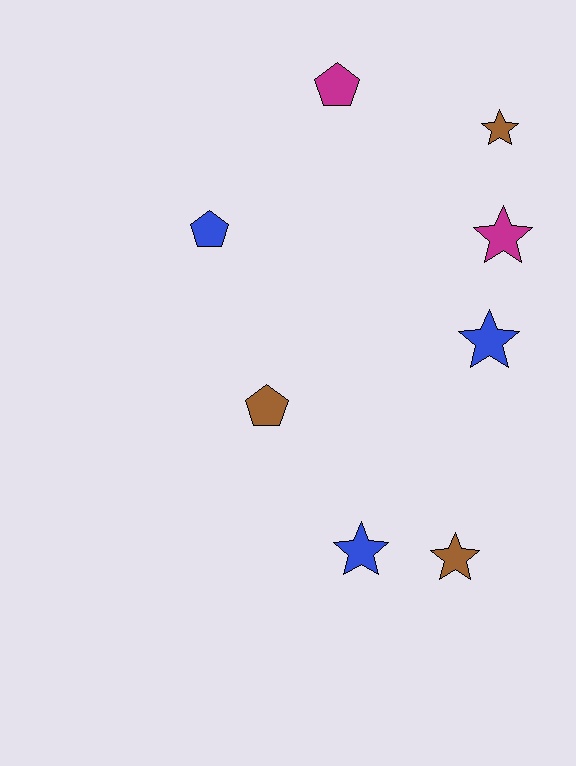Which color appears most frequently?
Blue, with 3 objects.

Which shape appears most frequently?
Star, with 5 objects.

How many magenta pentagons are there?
There is 1 magenta pentagon.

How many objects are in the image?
There are 8 objects.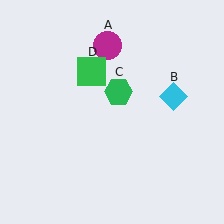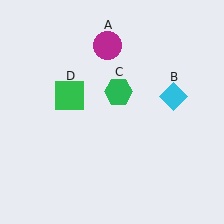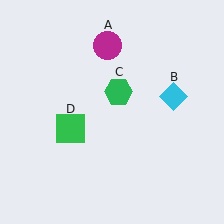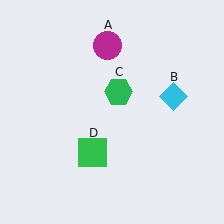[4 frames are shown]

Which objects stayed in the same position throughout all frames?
Magenta circle (object A) and cyan diamond (object B) and green hexagon (object C) remained stationary.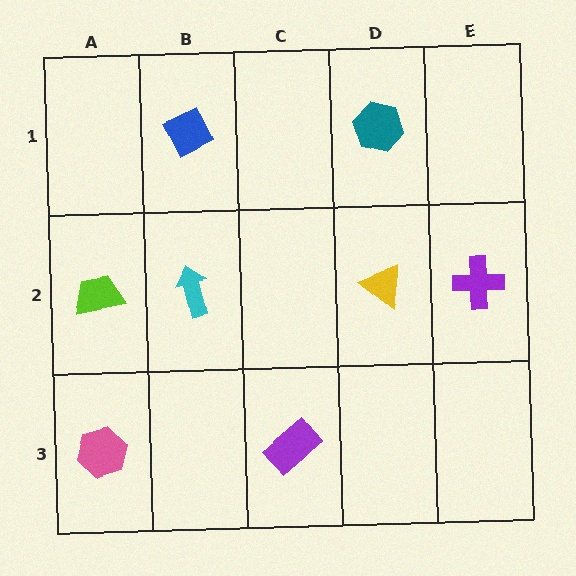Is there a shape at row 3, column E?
No, that cell is empty.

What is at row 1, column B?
A blue diamond.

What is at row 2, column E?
A purple cross.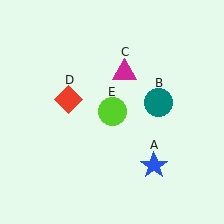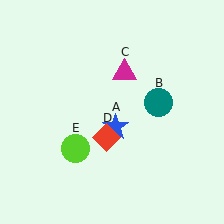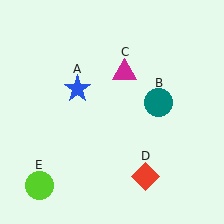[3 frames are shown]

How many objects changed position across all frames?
3 objects changed position: blue star (object A), red diamond (object D), lime circle (object E).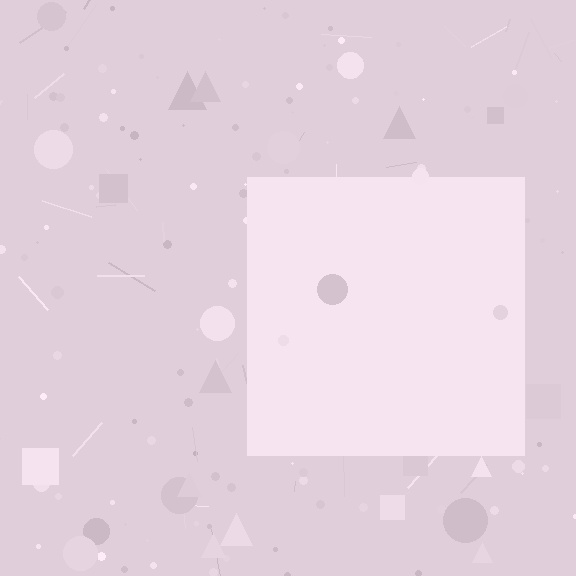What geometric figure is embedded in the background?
A square is embedded in the background.